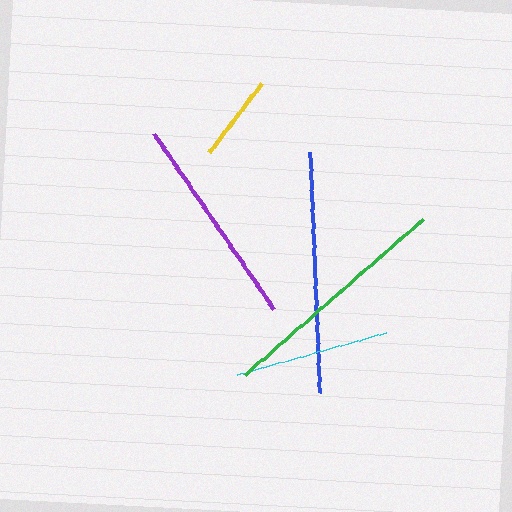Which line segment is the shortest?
The yellow line is the shortest at approximately 87 pixels.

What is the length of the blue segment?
The blue segment is approximately 241 pixels long.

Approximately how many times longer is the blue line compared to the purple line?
The blue line is approximately 1.1 times the length of the purple line.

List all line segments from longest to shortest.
From longest to shortest: blue, green, purple, cyan, yellow.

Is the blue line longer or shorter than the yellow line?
The blue line is longer than the yellow line.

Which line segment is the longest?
The blue line is the longest at approximately 241 pixels.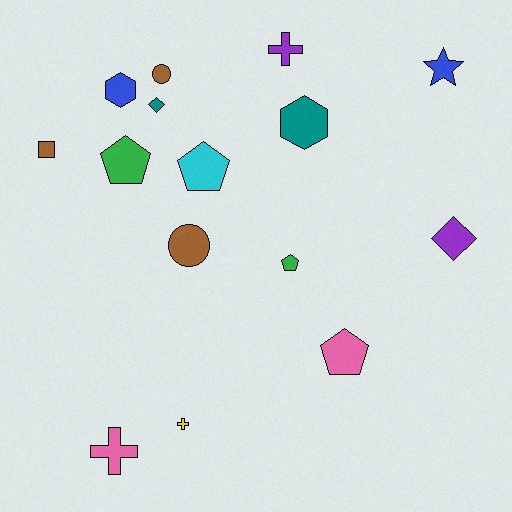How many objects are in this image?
There are 15 objects.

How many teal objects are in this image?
There are 2 teal objects.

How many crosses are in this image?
There are 3 crosses.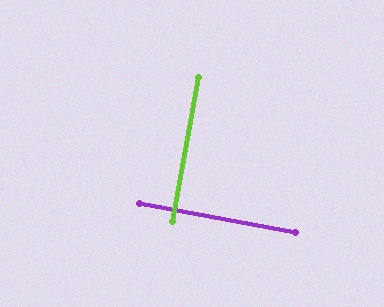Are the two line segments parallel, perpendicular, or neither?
Perpendicular — they meet at approximately 90°.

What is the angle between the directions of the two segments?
Approximately 90 degrees.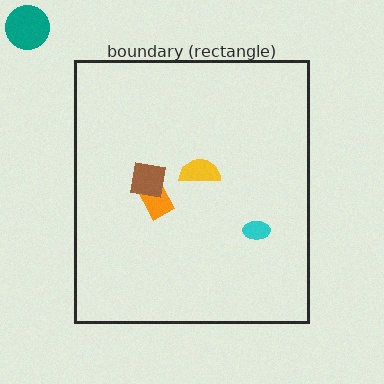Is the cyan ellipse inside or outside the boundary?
Inside.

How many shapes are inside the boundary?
4 inside, 1 outside.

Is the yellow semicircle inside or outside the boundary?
Inside.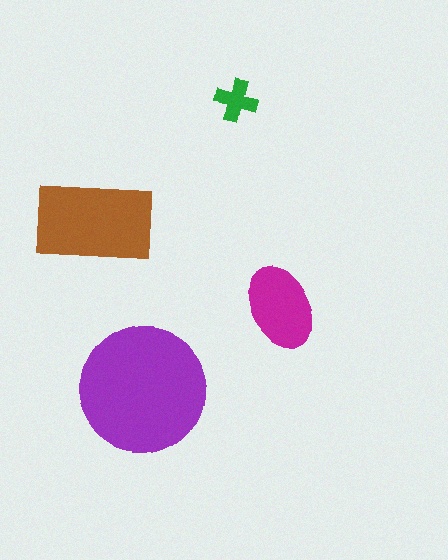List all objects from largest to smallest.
The purple circle, the brown rectangle, the magenta ellipse, the green cross.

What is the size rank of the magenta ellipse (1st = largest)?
3rd.